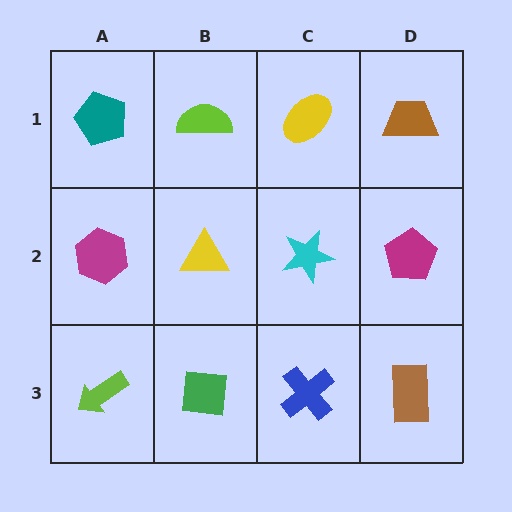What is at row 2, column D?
A magenta pentagon.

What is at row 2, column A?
A magenta hexagon.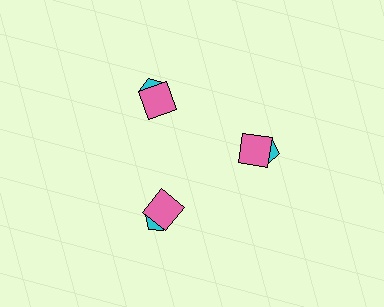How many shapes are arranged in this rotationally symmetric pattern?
There are 6 shapes, arranged in 3 groups of 2.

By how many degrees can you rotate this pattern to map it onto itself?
The pattern maps onto itself every 120 degrees of rotation.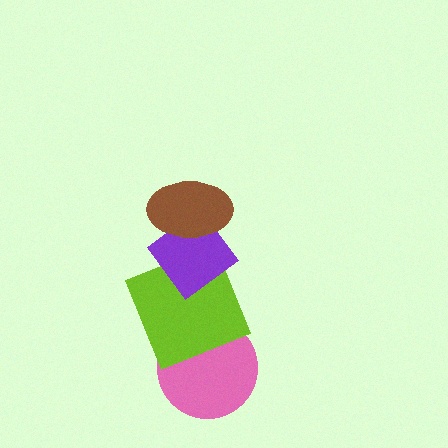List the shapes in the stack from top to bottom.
From top to bottom: the brown ellipse, the purple diamond, the lime square, the pink circle.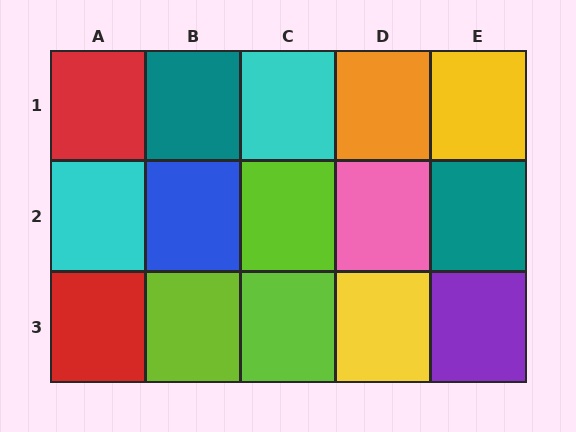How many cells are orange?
1 cell is orange.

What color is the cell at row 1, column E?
Yellow.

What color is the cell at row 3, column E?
Purple.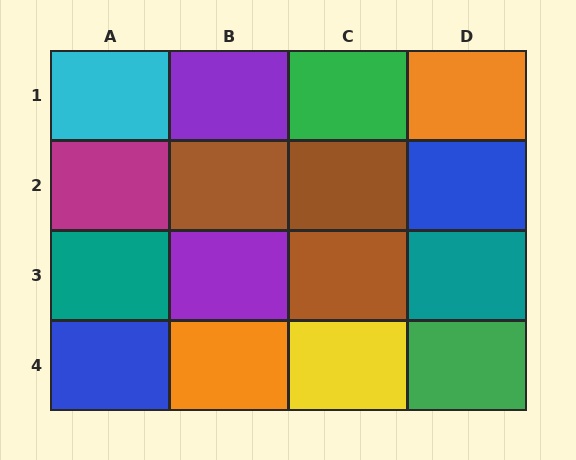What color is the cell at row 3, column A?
Teal.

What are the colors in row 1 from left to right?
Cyan, purple, green, orange.